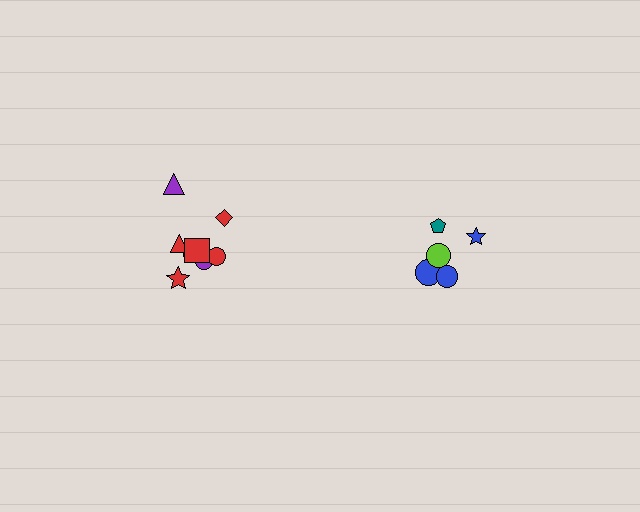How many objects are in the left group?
There are 8 objects.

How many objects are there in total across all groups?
There are 13 objects.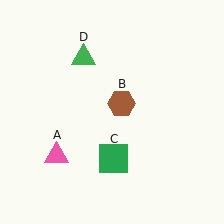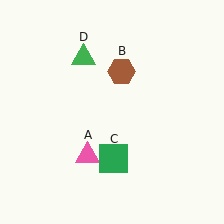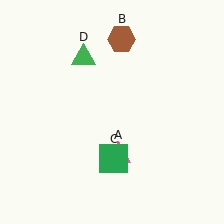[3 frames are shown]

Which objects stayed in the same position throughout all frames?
Green square (object C) and green triangle (object D) remained stationary.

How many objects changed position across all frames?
2 objects changed position: pink triangle (object A), brown hexagon (object B).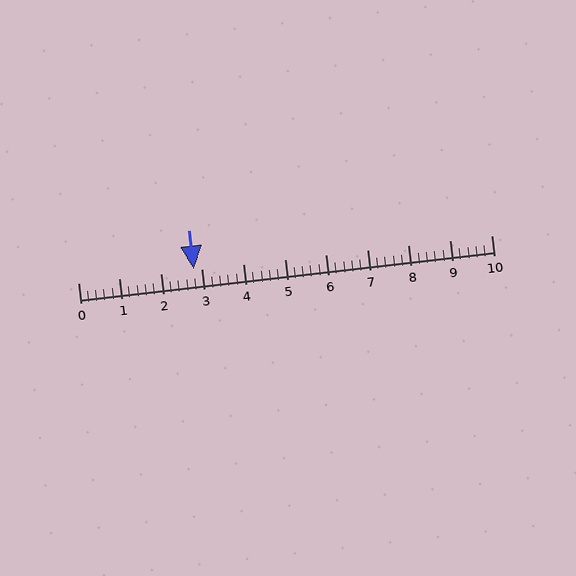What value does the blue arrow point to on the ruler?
The blue arrow points to approximately 2.8.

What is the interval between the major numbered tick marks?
The major tick marks are spaced 1 units apart.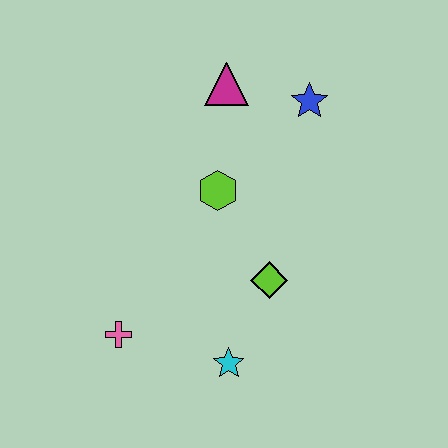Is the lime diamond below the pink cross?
No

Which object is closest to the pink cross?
The cyan star is closest to the pink cross.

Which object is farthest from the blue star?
The pink cross is farthest from the blue star.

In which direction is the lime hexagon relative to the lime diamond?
The lime hexagon is above the lime diamond.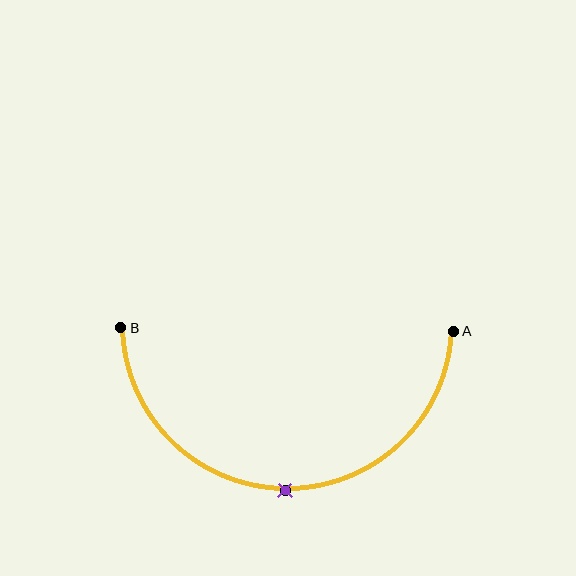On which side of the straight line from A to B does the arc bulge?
The arc bulges below the straight line connecting A and B.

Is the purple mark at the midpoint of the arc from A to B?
Yes. The purple mark lies on the arc at equal arc-length from both A and B — it is the arc midpoint.